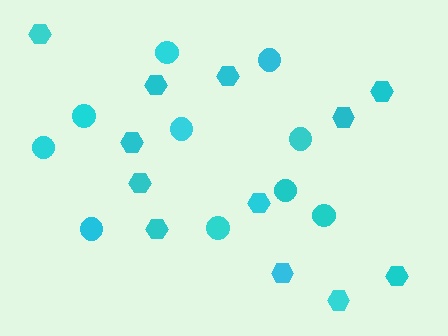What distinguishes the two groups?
There are 2 groups: one group of circles (10) and one group of hexagons (12).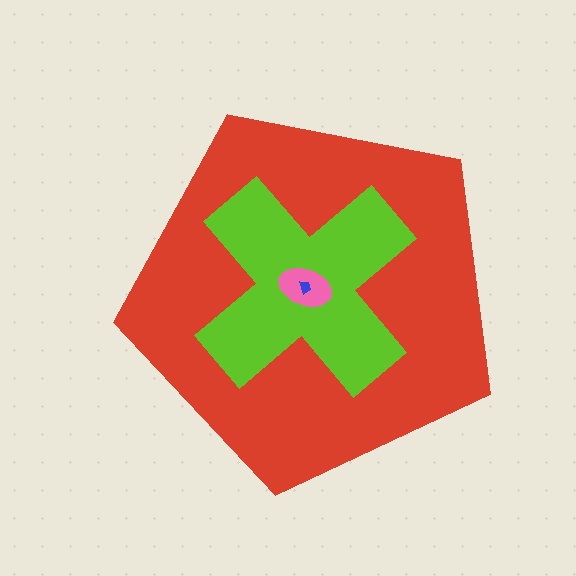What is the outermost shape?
The red pentagon.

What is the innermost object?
The blue trapezoid.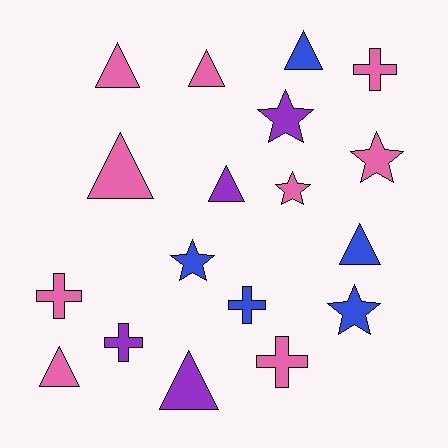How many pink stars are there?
There are 2 pink stars.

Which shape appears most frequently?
Triangle, with 8 objects.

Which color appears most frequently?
Pink, with 9 objects.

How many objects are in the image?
There are 18 objects.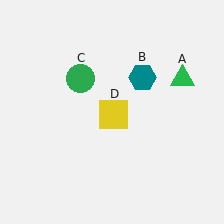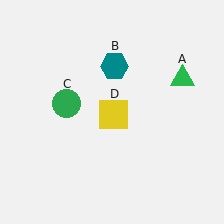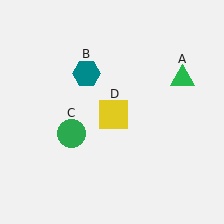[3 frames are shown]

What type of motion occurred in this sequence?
The teal hexagon (object B), green circle (object C) rotated counterclockwise around the center of the scene.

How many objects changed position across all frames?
2 objects changed position: teal hexagon (object B), green circle (object C).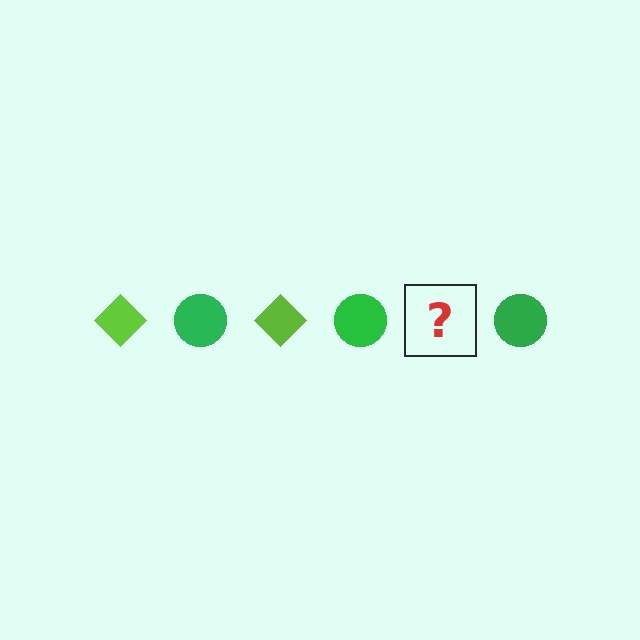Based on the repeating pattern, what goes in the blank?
The blank should be a lime diamond.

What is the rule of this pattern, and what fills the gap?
The rule is that the pattern alternates between lime diamond and green circle. The gap should be filled with a lime diamond.